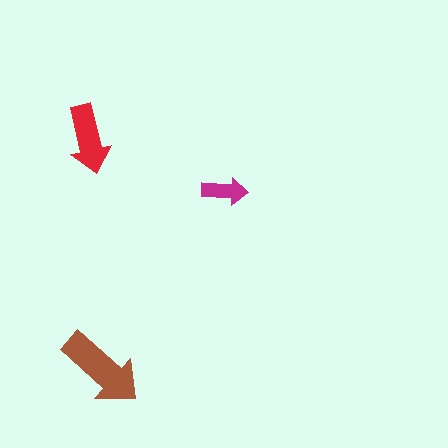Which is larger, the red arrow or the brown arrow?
The brown one.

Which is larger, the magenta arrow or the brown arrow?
The brown one.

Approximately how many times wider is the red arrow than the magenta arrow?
About 1.5 times wider.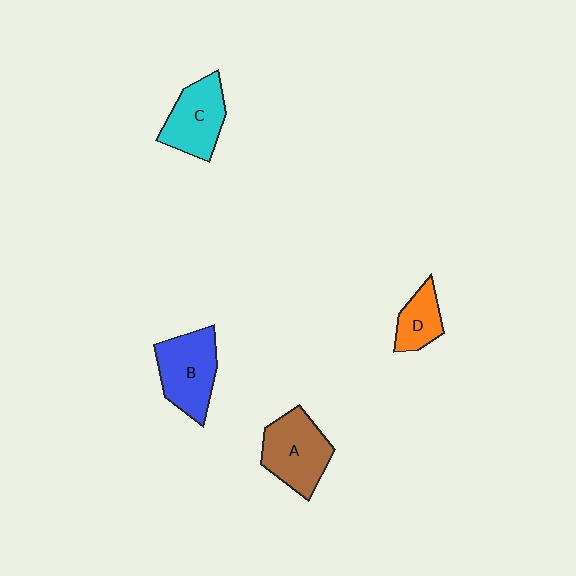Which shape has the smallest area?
Shape D (orange).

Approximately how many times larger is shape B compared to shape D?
Approximately 1.8 times.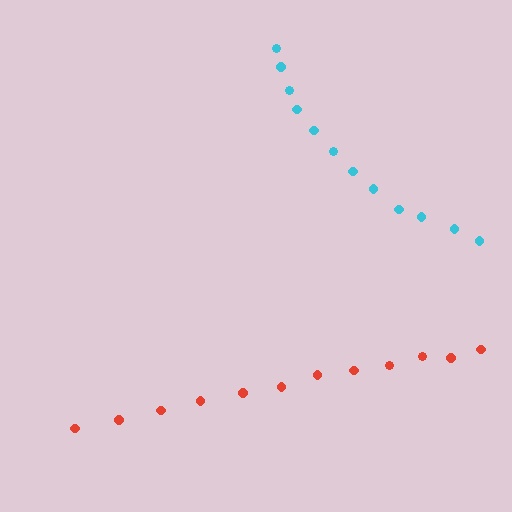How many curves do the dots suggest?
There are 2 distinct paths.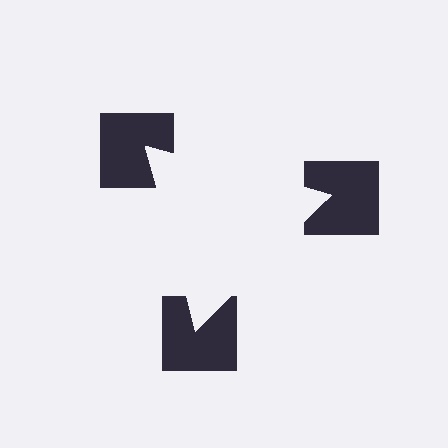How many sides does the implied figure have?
3 sides.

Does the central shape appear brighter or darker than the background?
It typically appears slightly brighter than the background, even though no actual brightness change is drawn.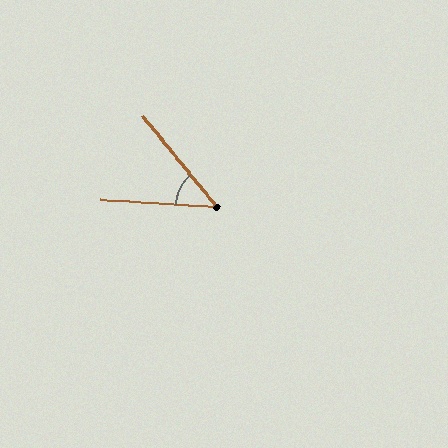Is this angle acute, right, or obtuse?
It is acute.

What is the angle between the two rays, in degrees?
Approximately 47 degrees.